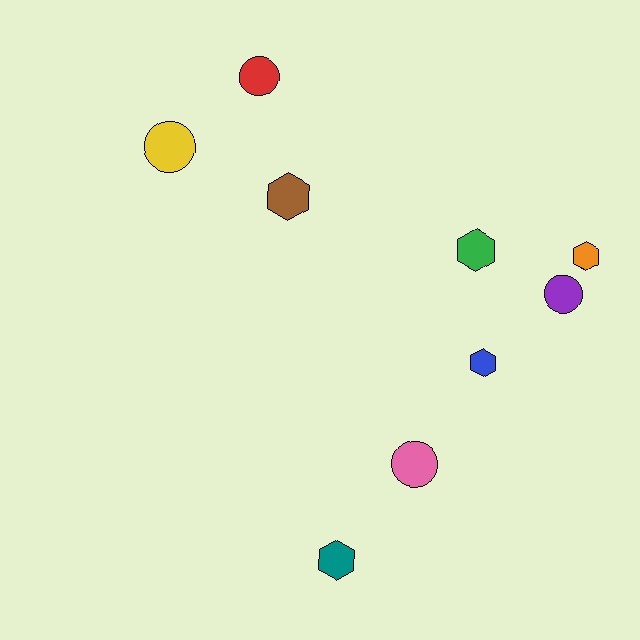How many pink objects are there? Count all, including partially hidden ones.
There is 1 pink object.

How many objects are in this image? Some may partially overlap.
There are 9 objects.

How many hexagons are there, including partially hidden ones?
There are 5 hexagons.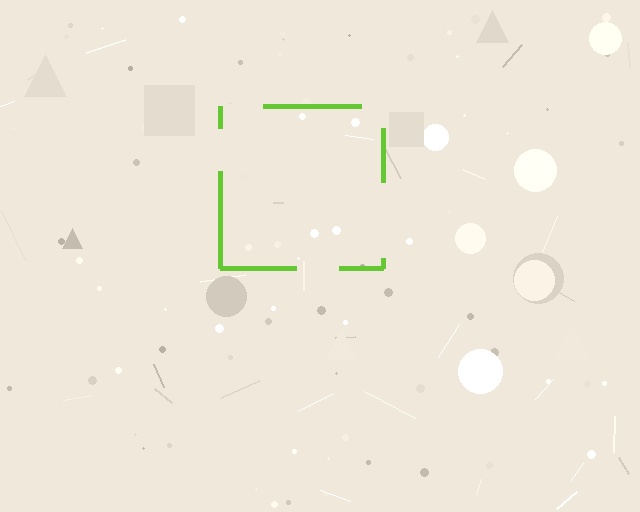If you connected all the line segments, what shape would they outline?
They would outline a square.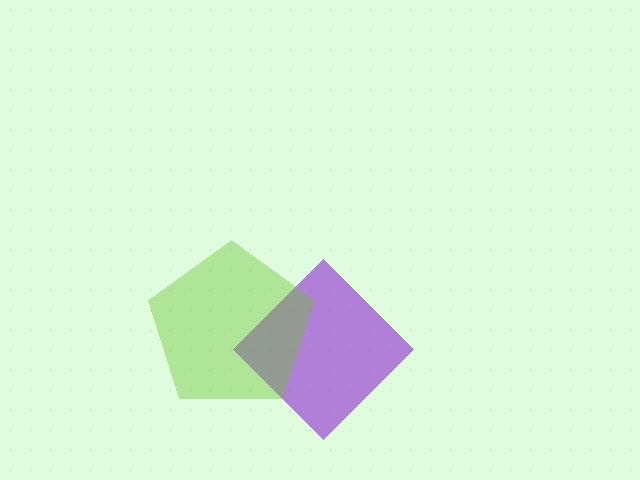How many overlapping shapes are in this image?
There are 2 overlapping shapes in the image.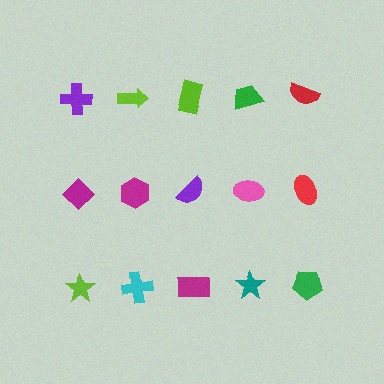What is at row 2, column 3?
A purple semicircle.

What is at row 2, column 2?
A magenta hexagon.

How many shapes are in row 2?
5 shapes.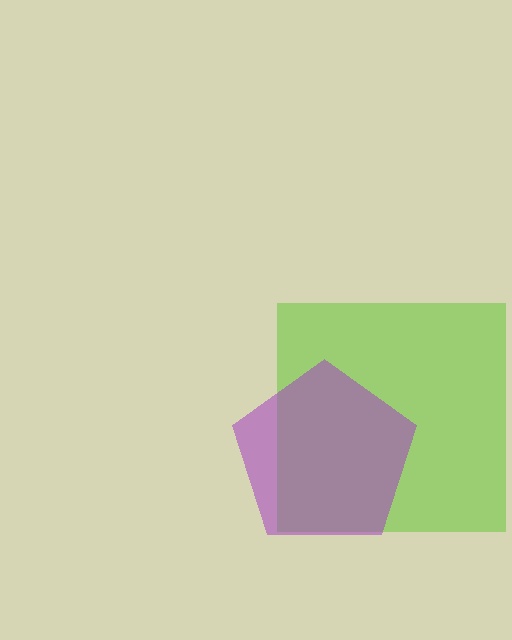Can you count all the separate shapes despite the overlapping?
Yes, there are 2 separate shapes.